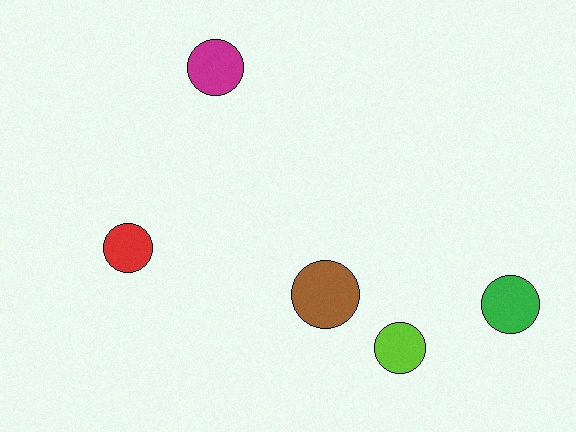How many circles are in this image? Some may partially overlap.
There are 5 circles.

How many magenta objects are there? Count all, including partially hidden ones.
There is 1 magenta object.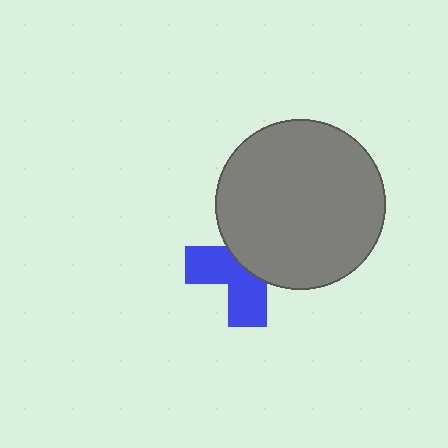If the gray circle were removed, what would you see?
You would see the complete blue cross.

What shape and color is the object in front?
The object in front is a gray circle.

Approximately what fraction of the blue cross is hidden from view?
Roughly 53% of the blue cross is hidden behind the gray circle.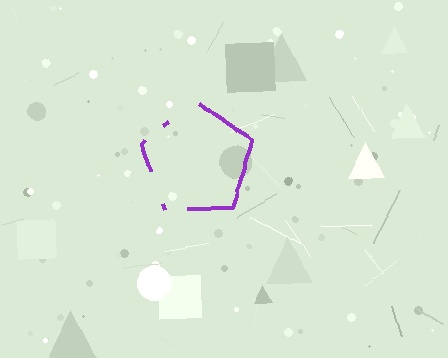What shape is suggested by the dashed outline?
The dashed outline suggests a pentagon.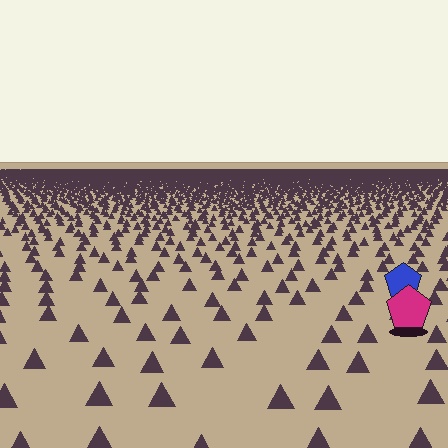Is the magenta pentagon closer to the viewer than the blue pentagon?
Yes. The magenta pentagon is closer — you can tell from the texture gradient: the ground texture is coarser near it.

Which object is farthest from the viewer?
The blue pentagon is farthest from the viewer. It appears smaller and the ground texture around it is denser.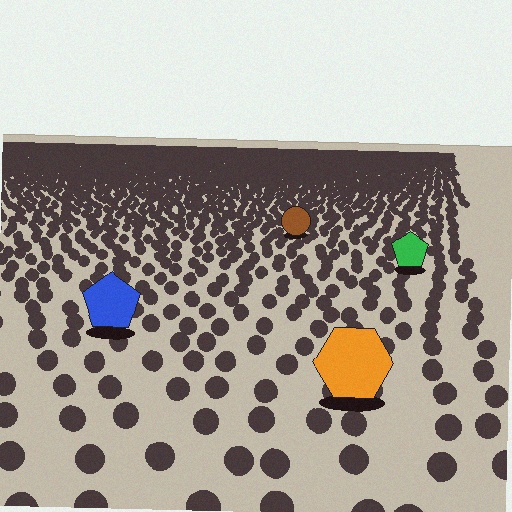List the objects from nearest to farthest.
From nearest to farthest: the orange hexagon, the blue pentagon, the green pentagon, the brown circle.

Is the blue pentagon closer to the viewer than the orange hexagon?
No. The orange hexagon is closer — you can tell from the texture gradient: the ground texture is coarser near it.